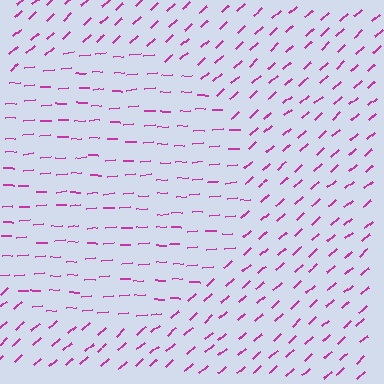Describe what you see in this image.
The image is filled with small magenta line segments. A circle region in the image has lines oriented differently from the surrounding lines, creating a visible texture boundary.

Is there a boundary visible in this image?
Yes, there is a texture boundary formed by a change in line orientation.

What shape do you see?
I see a circle.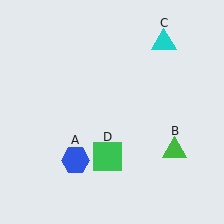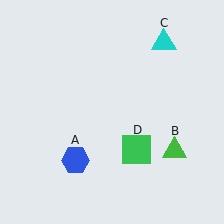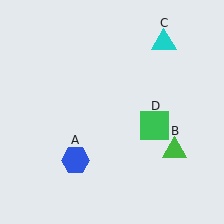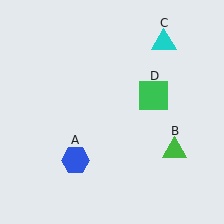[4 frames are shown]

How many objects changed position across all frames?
1 object changed position: green square (object D).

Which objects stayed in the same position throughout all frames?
Blue hexagon (object A) and green triangle (object B) and cyan triangle (object C) remained stationary.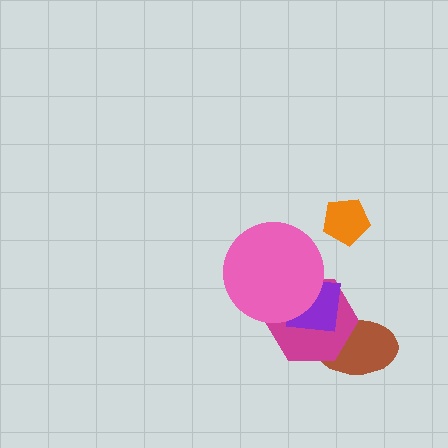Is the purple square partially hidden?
Yes, it is partially covered by another shape.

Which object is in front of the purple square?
The pink circle is in front of the purple square.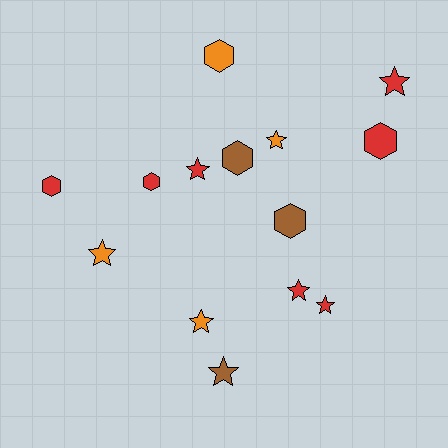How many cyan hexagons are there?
There are no cyan hexagons.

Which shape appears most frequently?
Star, with 8 objects.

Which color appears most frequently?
Red, with 7 objects.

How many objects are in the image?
There are 14 objects.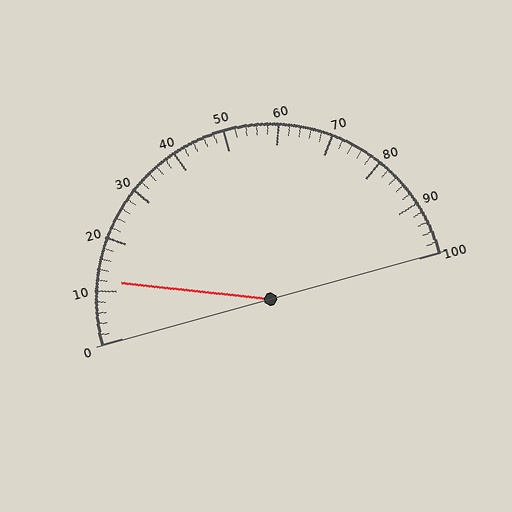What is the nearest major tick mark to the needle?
The nearest major tick mark is 10.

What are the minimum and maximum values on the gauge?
The gauge ranges from 0 to 100.